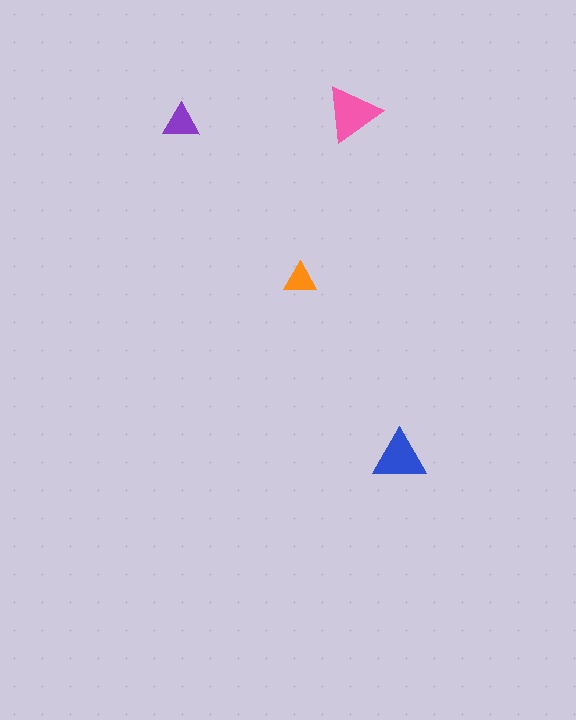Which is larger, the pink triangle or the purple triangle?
The pink one.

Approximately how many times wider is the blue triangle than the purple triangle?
About 1.5 times wider.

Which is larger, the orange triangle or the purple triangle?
The purple one.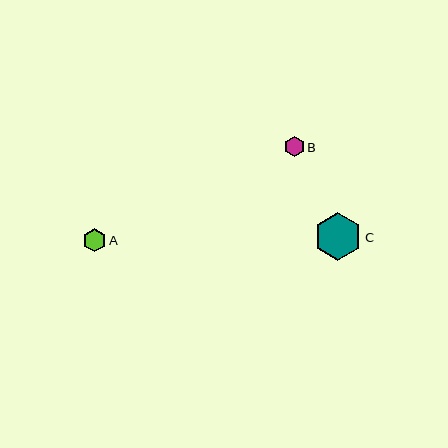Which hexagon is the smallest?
Hexagon B is the smallest with a size of approximately 21 pixels.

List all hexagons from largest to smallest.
From largest to smallest: C, A, B.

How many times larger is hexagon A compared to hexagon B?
Hexagon A is approximately 1.1 times the size of hexagon B.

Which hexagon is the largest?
Hexagon C is the largest with a size of approximately 47 pixels.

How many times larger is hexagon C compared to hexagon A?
Hexagon C is approximately 2.0 times the size of hexagon A.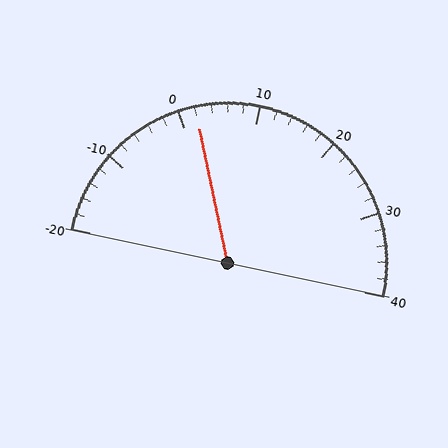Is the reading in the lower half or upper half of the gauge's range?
The reading is in the lower half of the range (-20 to 40).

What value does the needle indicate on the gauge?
The needle indicates approximately 2.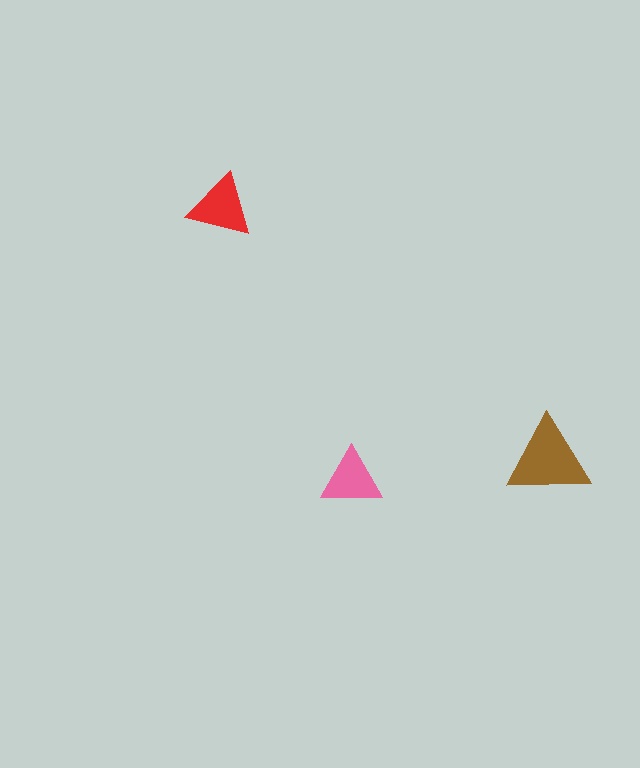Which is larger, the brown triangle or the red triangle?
The brown one.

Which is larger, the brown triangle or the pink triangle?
The brown one.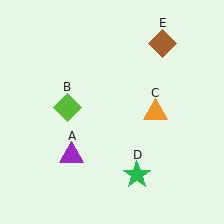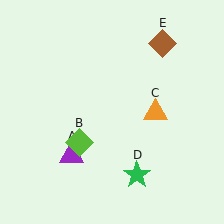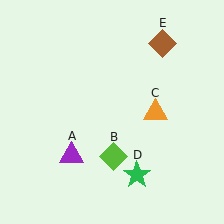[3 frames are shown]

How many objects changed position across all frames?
1 object changed position: lime diamond (object B).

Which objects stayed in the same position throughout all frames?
Purple triangle (object A) and orange triangle (object C) and green star (object D) and brown diamond (object E) remained stationary.